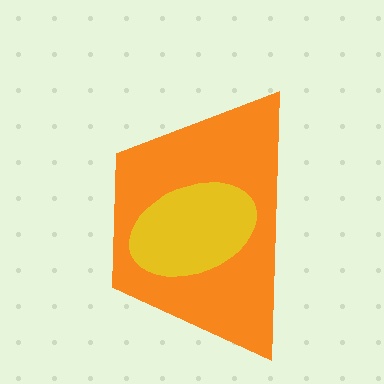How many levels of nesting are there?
2.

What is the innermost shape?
The yellow ellipse.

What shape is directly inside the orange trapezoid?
The yellow ellipse.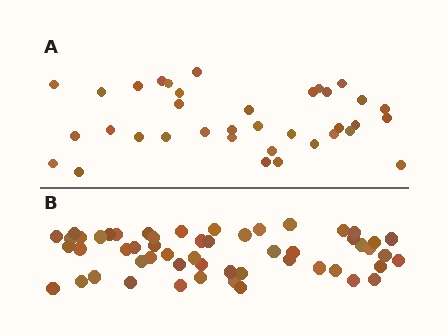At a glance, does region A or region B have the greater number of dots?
Region B (the bottom region) has more dots.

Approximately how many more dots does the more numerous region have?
Region B has approximately 20 more dots than region A.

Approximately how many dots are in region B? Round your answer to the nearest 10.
About 50 dots. (The exact count is 54, which rounds to 50.)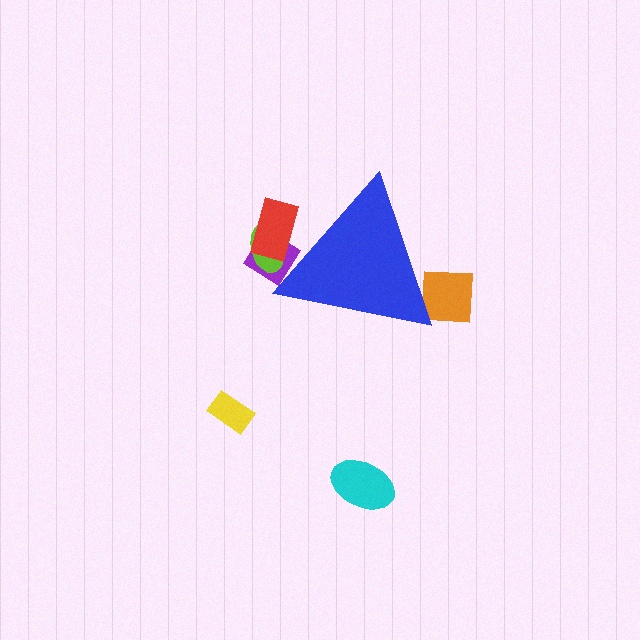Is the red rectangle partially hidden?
Yes, the red rectangle is partially hidden behind the blue triangle.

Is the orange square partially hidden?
Yes, the orange square is partially hidden behind the blue triangle.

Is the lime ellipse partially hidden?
Yes, the lime ellipse is partially hidden behind the blue triangle.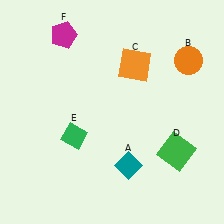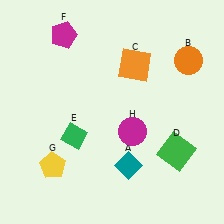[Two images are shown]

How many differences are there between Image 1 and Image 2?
There are 2 differences between the two images.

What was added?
A yellow pentagon (G), a magenta circle (H) were added in Image 2.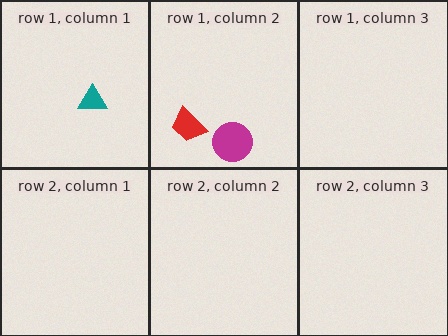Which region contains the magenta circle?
The row 1, column 2 region.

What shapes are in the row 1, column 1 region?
The teal triangle.